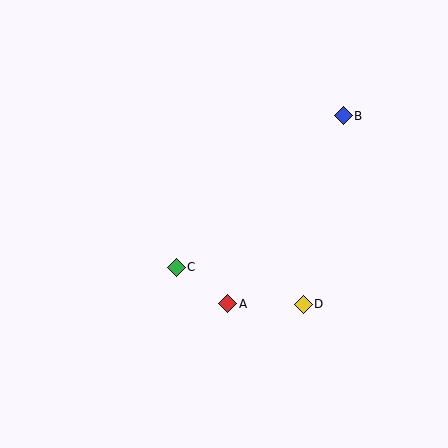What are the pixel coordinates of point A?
Point A is at (228, 304).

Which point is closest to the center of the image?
Point C at (176, 267) is closest to the center.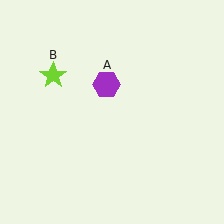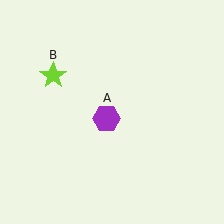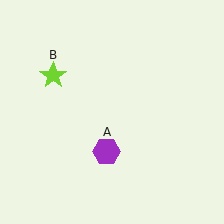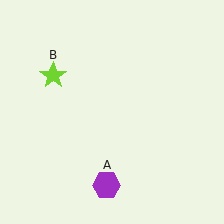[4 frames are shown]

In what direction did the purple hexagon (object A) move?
The purple hexagon (object A) moved down.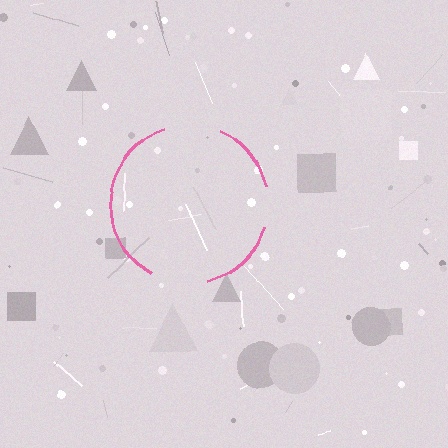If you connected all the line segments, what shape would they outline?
They would outline a circle.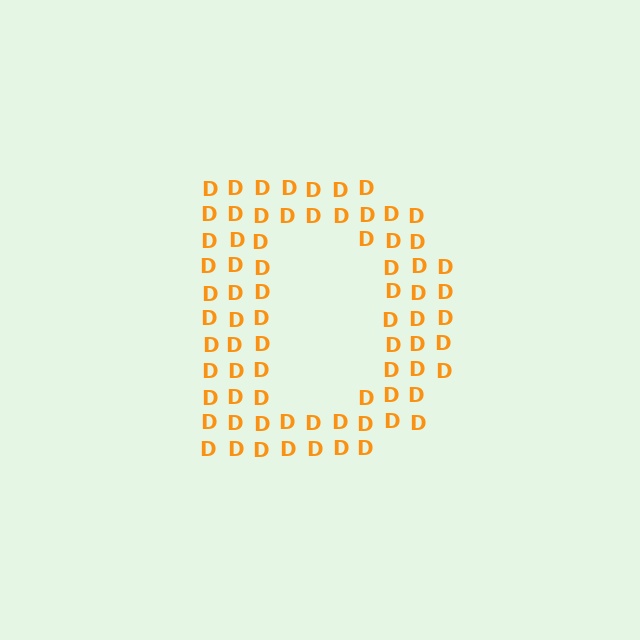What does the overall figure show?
The overall figure shows the letter D.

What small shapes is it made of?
It is made of small letter D's.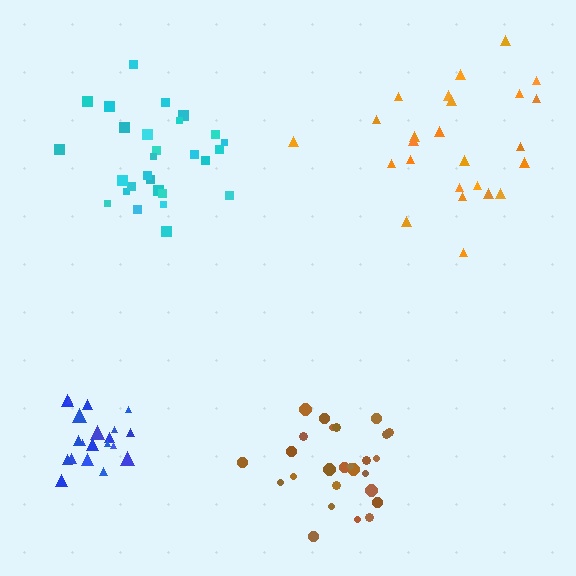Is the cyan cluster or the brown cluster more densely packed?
Brown.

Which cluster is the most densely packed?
Blue.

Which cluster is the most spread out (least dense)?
Orange.